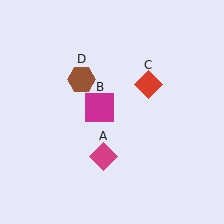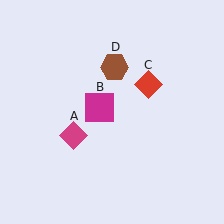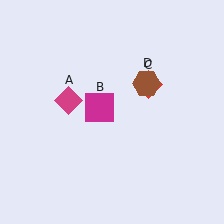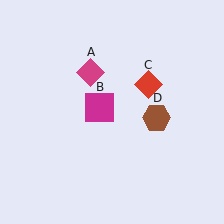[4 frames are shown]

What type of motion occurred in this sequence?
The magenta diamond (object A), brown hexagon (object D) rotated clockwise around the center of the scene.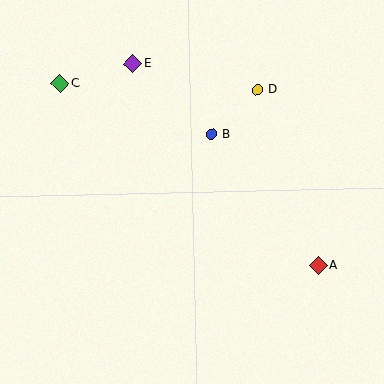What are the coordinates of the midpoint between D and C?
The midpoint between D and C is at (159, 86).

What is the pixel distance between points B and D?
The distance between B and D is 64 pixels.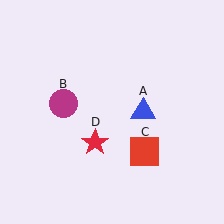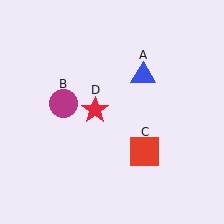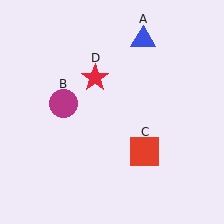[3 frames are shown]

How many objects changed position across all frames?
2 objects changed position: blue triangle (object A), red star (object D).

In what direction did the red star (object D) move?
The red star (object D) moved up.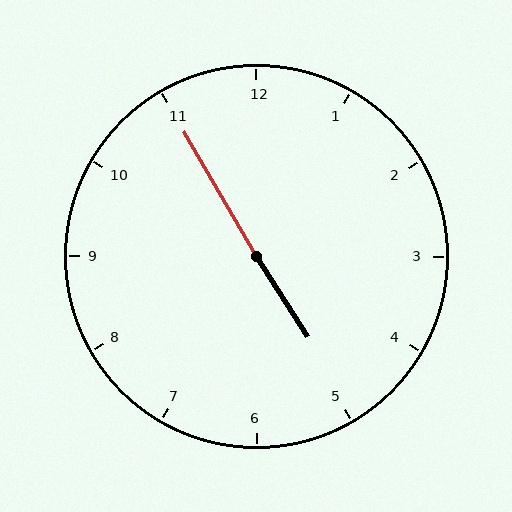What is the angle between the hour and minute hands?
Approximately 178 degrees.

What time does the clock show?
4:55.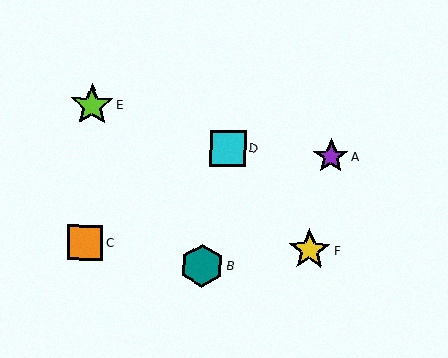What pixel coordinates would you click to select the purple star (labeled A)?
Click at (331, 156) to select the purple star A.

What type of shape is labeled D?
Shape D is a cyan square.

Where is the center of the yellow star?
The center of the yellow star is at (309, 250).